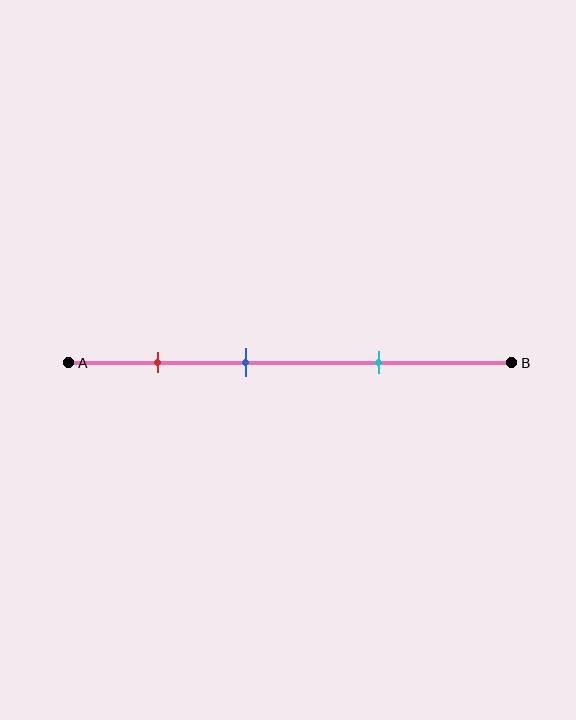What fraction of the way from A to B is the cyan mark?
The cyan mark is approximately 70% (0.7) of the way from A to B.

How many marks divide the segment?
There are 3 marks dividing the segment.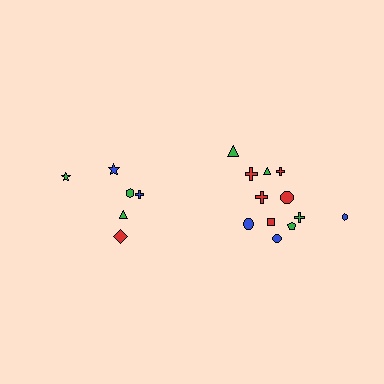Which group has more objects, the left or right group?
The right group.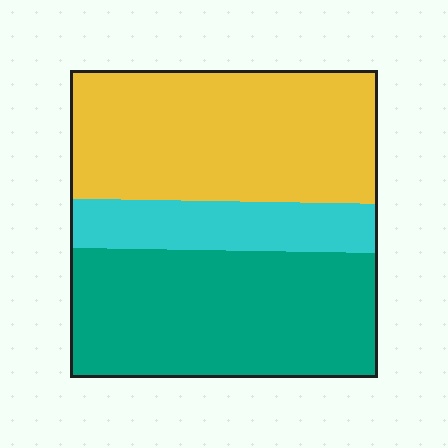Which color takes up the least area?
Cyan, at roughly 15%.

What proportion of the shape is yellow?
Yellow covers roughly 45% of the shape.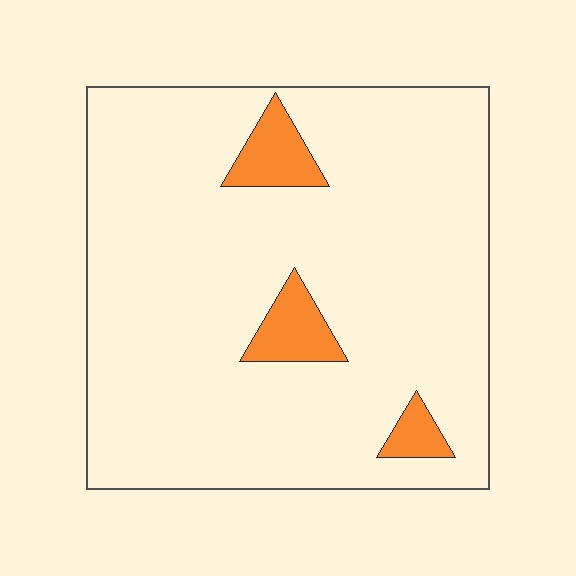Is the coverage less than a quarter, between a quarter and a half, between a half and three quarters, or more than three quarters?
Less than a quarter.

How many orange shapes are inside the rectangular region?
3.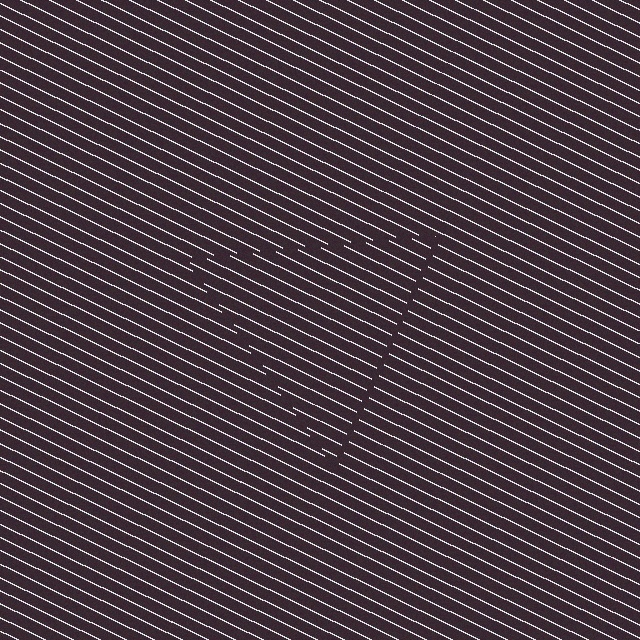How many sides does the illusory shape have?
3 sides — the line-ends trace a triangle.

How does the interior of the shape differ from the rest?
The interior of the shape contains the same grating, shifted by half a period — the contour is defined by the phase discontinuity where line-ends from the inner and outer gratings abut.